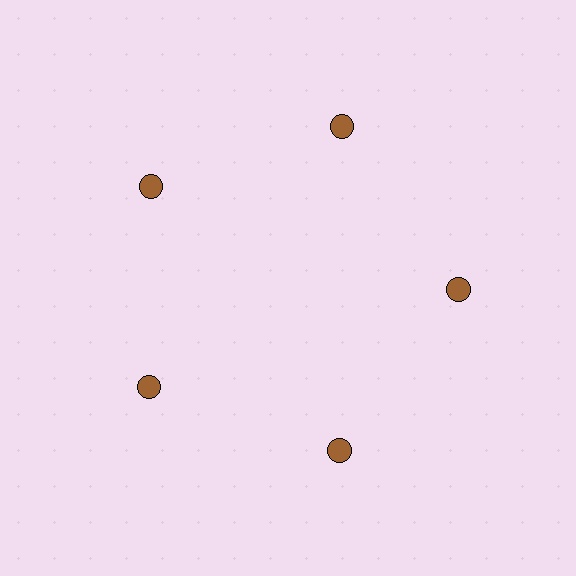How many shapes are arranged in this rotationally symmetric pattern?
There are 5 shapes, arranged in 5 groups of 1.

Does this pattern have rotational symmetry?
Yes, this pattern has 5-fold rotational symmetry. It looks the same after rotating 72 degrees around the center.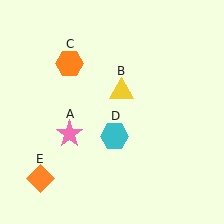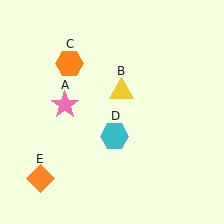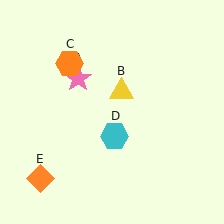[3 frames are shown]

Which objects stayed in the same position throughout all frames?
Yellow triangle (object B) and orange hexagon (object C) and cyan hexagon (object D) and orange diamond (object E) remained stationary.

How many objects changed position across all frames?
1 object changed position: pink star (object A).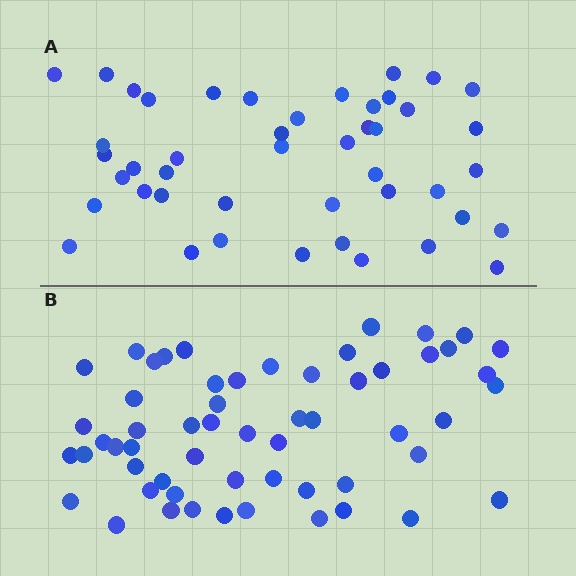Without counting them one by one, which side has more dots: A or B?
Region B (the bottom region) has more dots.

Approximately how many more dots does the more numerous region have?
Region B has roughly 12 or so more dots than region A.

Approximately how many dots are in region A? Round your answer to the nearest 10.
About 40 dots. (The exact count is 45, which rounds to 40.)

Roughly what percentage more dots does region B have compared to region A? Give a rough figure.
About 25% more.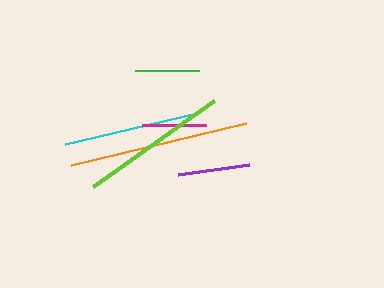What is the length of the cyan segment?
The cyan segment is approximately 135 pixels long.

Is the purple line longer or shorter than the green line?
The purple line is longer than the green line.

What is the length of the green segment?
The green segment is approximately 64 pixels long.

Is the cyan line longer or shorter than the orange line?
The orange line is longer than the cyan line.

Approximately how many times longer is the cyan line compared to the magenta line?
The cyan line is approximately 2.1 times the length of the magenta line.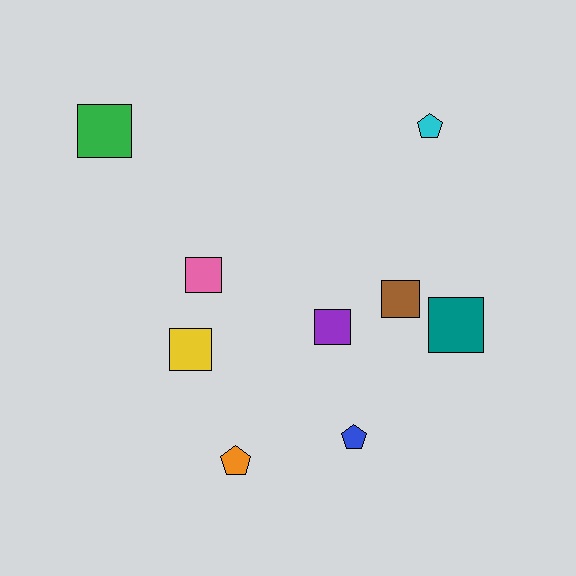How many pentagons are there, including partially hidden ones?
There are 3 pentagons.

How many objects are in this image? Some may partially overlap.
There are 9 objects.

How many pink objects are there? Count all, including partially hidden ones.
There is 1 pink object.